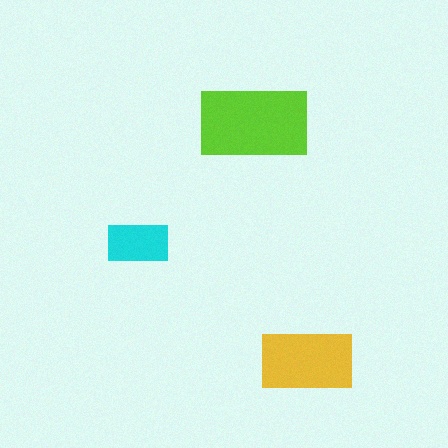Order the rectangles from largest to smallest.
the lime one, the yellow one, the cyan one.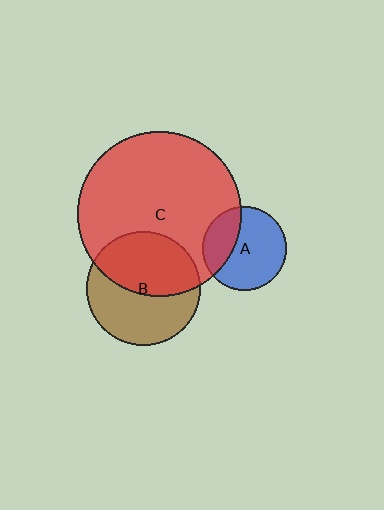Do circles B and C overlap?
Yes.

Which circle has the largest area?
Circle C (red).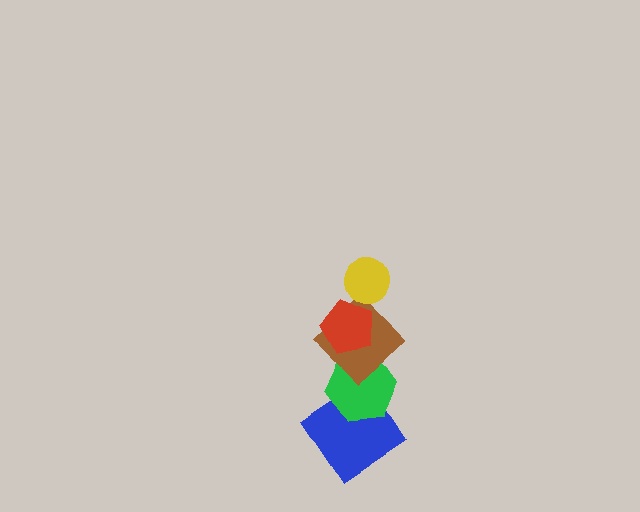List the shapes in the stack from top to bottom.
From top to bottom: the yellow circle, the red pentagon, the brown diamond, the green hexagon, the blue diamond.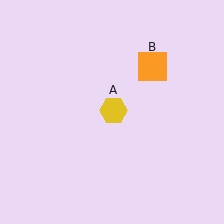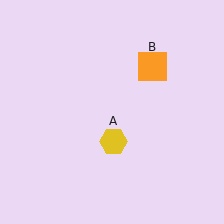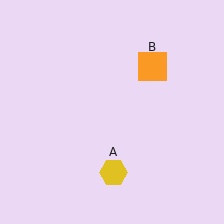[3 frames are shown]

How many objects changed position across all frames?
1 object changed position: yellow hexagon (object A).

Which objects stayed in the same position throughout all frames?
Orange square (object B) remained stationary.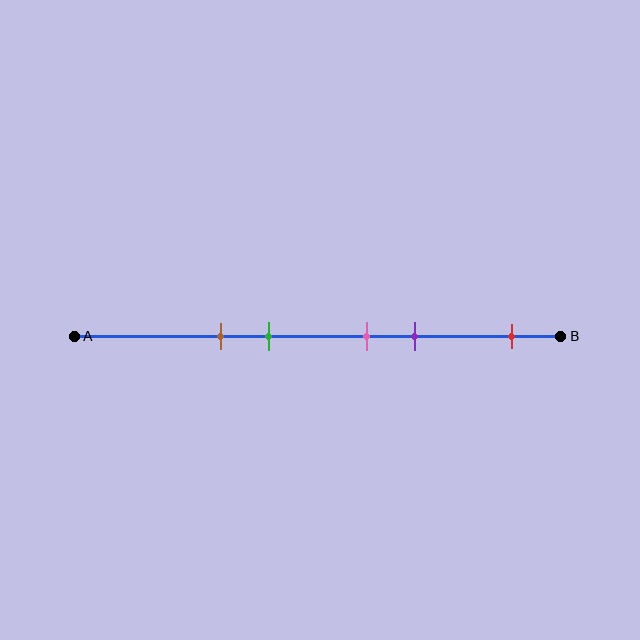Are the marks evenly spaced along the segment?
No, the marks are not evenly spaced.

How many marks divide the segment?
There are 5 marks dividing the segment.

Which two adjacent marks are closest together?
The pink and purple marks are the closest adjacent pair.